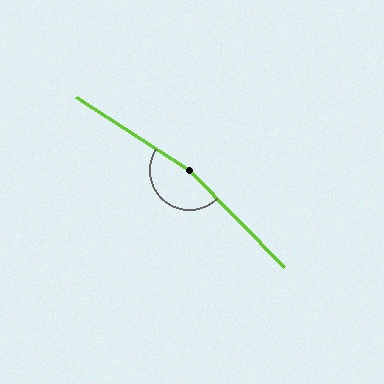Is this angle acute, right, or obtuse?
It is obtuse.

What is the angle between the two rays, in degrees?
Approximately 167 degrees.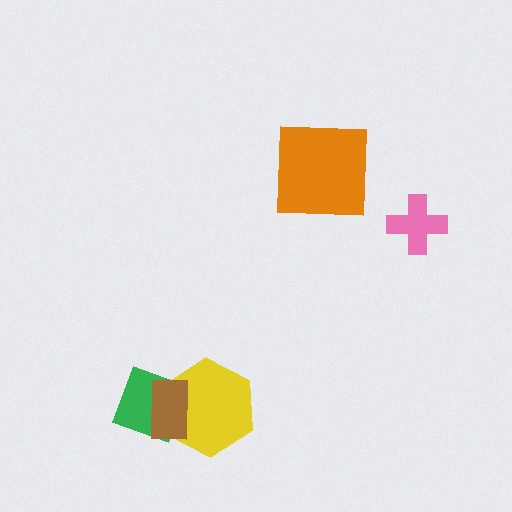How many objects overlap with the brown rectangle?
2 objects overlap with the brown rectangle.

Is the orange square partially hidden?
No, no other shape covers it.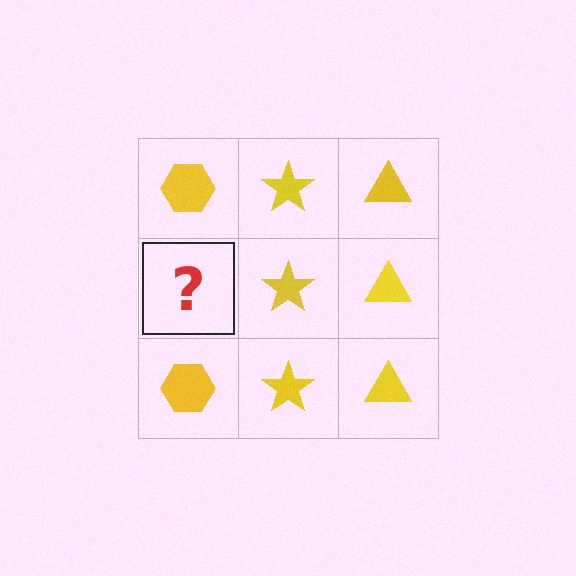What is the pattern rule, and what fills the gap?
The rule is that each column has a consistent shape. The gap should be filled with a yellow hexagon.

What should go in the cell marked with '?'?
The missing cell should contain a yellow hexagon.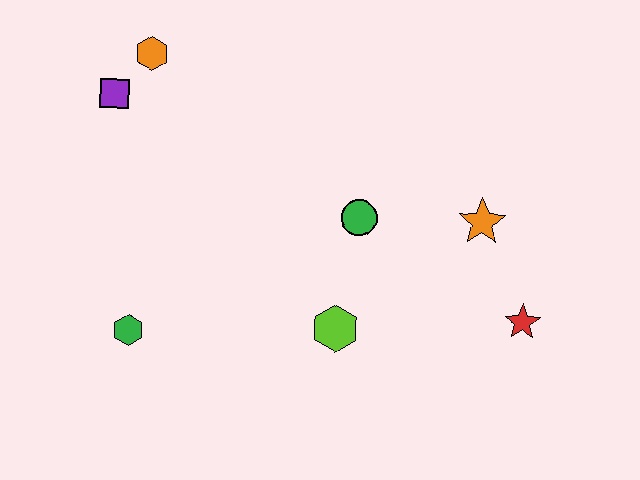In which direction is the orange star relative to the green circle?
The orange star is to the right of the green circle.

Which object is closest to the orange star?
The red star is closest to the orange star.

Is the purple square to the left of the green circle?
Yes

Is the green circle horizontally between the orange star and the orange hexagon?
Yes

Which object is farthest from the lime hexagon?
The orange hexagon is farthest from the lime hexagon.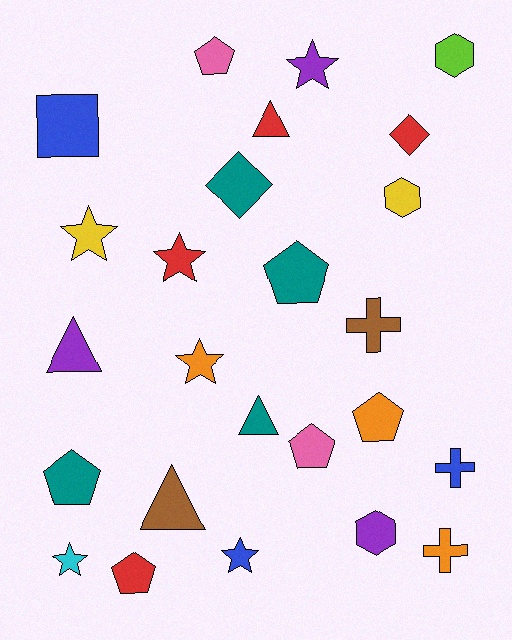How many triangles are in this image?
There are 4 triangles.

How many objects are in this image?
There are 25 objects.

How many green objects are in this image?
There are no green objects.